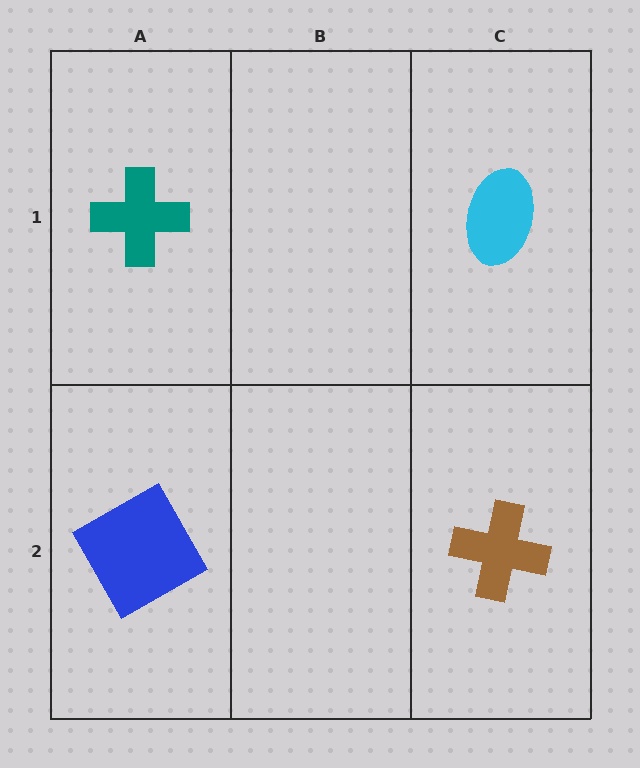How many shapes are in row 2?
2 shapes.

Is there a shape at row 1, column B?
No, that cell is empty.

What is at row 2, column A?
A blue square.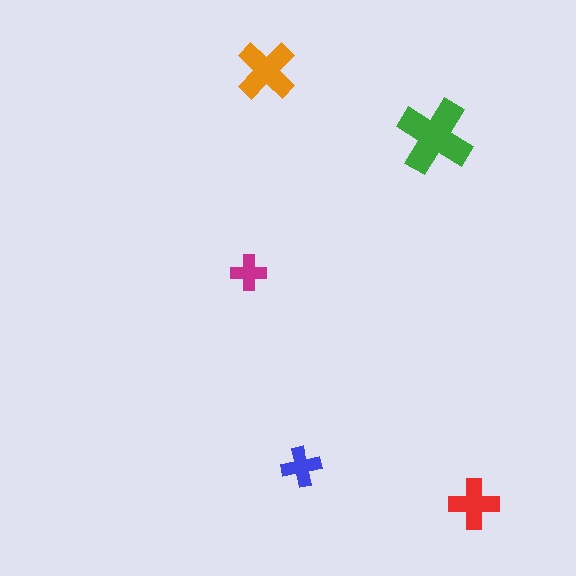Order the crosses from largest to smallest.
the green one, the orange one, the red one, the blue one, the magenta one.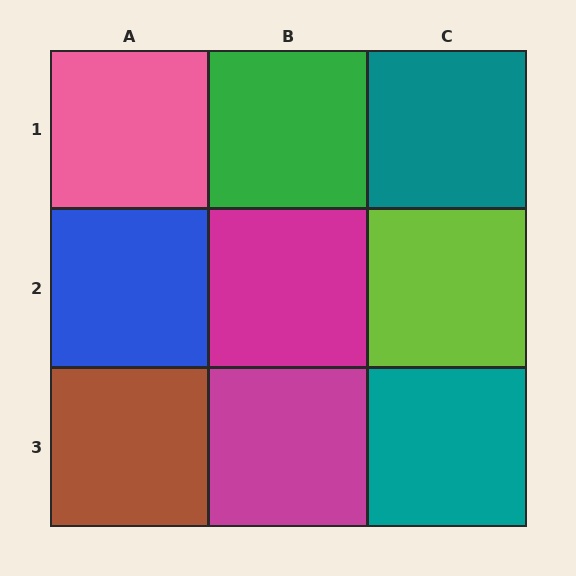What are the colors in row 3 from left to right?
Brown, magenta, teal.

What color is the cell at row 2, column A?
Blue.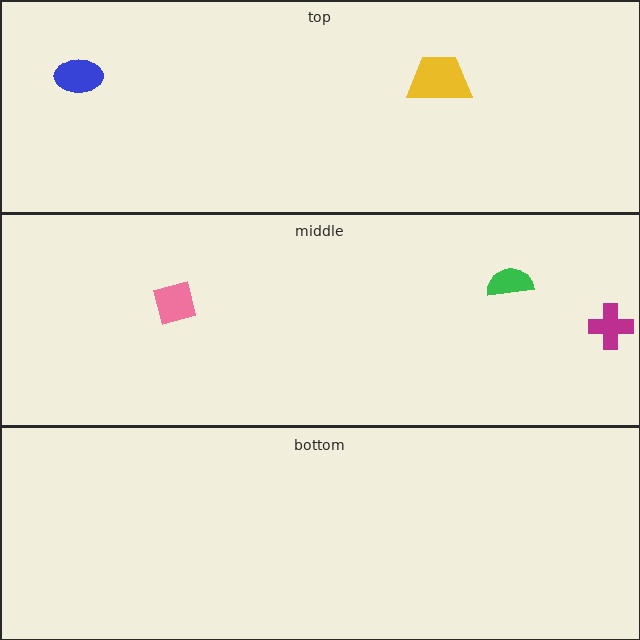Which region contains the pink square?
The middle region.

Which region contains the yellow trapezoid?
The top region.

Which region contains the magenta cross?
The middle region.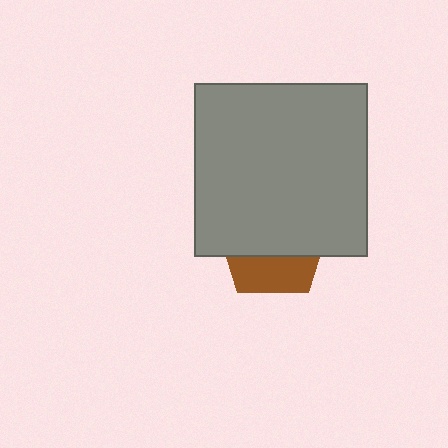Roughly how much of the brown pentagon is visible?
A small part of it is visible (roughly 34%).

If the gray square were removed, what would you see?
You would see the complete brown pentagon.